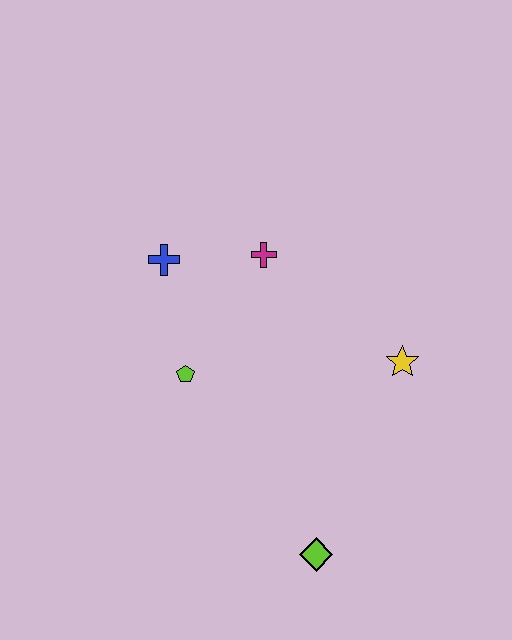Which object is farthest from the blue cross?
The lime diamond is farthest from the blue cross.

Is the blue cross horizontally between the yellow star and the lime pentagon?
No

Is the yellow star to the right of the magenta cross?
Yes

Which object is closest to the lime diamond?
The yellow star is closest to the lime diamond.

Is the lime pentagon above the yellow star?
No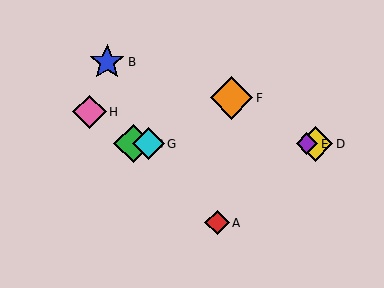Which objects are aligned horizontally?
Objects C, D, E, G are aligned horizontally.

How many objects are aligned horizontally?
4 objects (C, D, E, G) are aligned horizontally.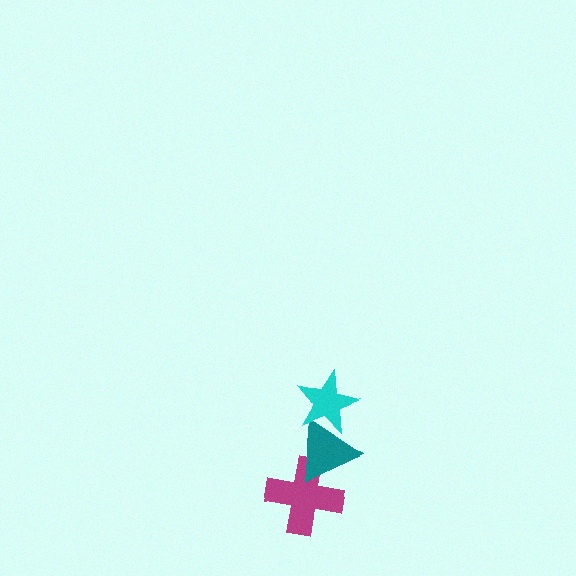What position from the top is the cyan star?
The cyan star is 1st from the top.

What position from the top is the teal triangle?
The teal triangle is 2nd from the top.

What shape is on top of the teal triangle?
The cyan star is on top of the teal triangle.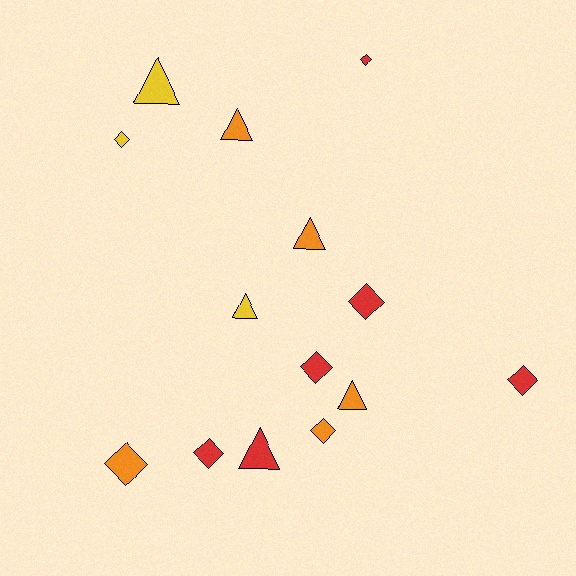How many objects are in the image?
There are 14 objects.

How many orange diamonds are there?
There are 2 orange diamonds.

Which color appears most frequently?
Red, with 6 objects.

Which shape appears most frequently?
Diamond, with 8 objects.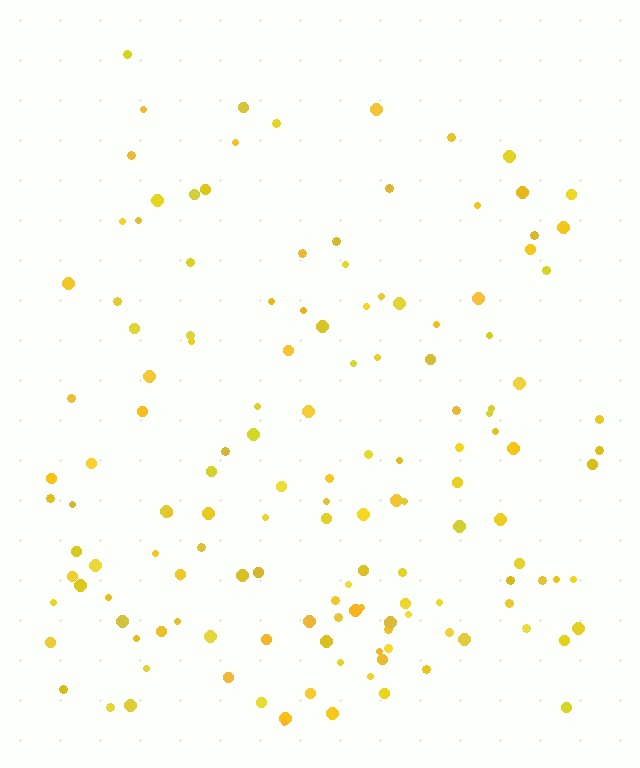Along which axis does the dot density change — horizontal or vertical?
Vertical.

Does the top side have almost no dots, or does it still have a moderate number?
Still a moderate number, just noticeably fewer than the bottom.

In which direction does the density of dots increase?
From top to bottom, with the bottom side densest.